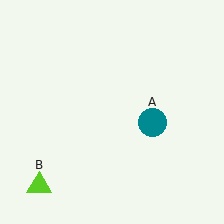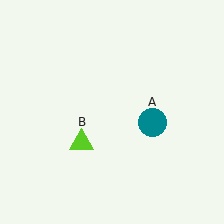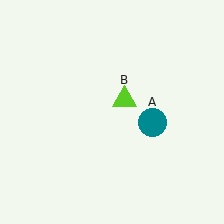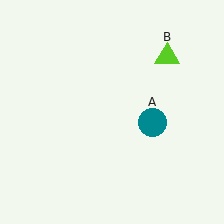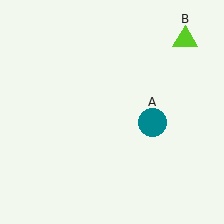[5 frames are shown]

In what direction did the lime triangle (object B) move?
The lime triangle (object B) moved up and to the right.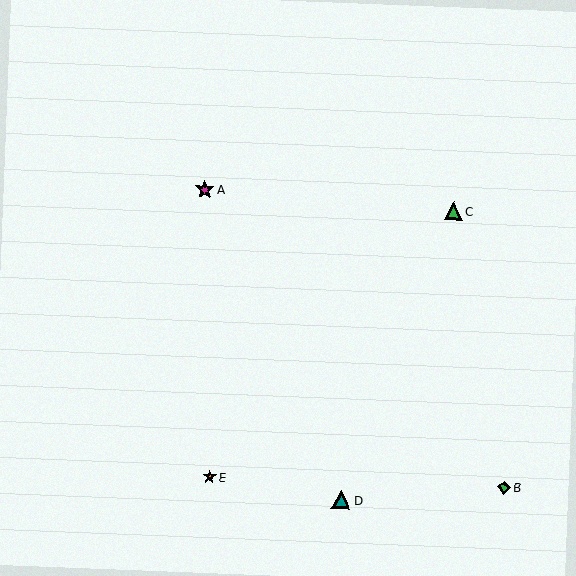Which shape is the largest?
The magenta star (labeled A) is the largest.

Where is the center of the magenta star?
The center of the magenta star is at (204, 189).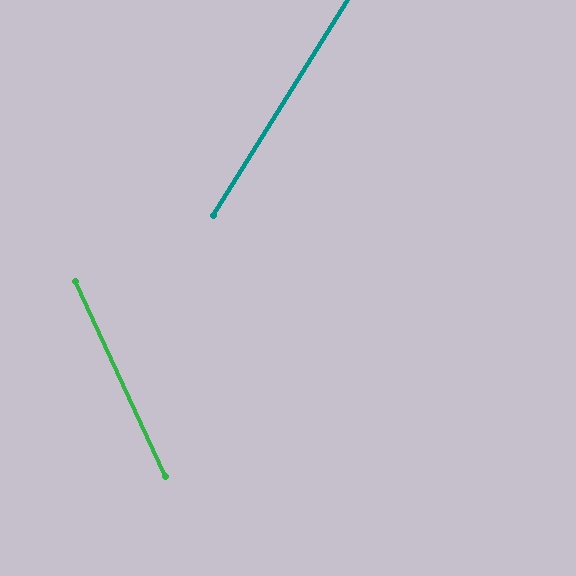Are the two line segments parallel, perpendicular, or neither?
Neither parallel nor perpendicular — they differ by about 57°.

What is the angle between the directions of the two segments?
Approximately 57 degrees.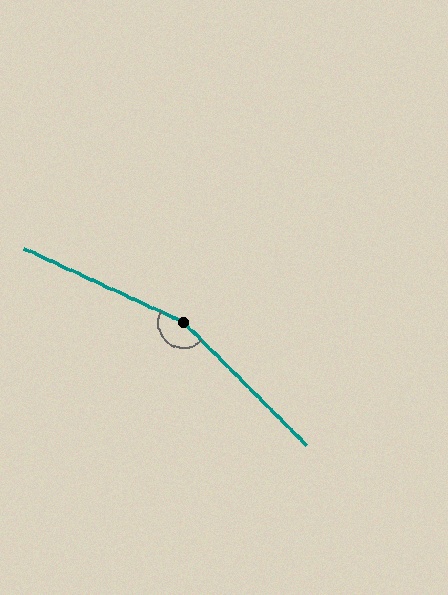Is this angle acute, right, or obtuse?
It is obtuse.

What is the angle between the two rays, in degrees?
Approximately 160 degrees.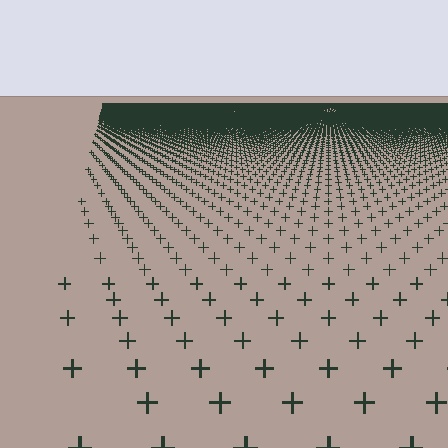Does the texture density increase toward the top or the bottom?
Density increases toward the top.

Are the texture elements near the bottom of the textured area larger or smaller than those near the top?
Larger. Near the bottom, elements are closer to the viewer and appear at a bigger on-screen size.